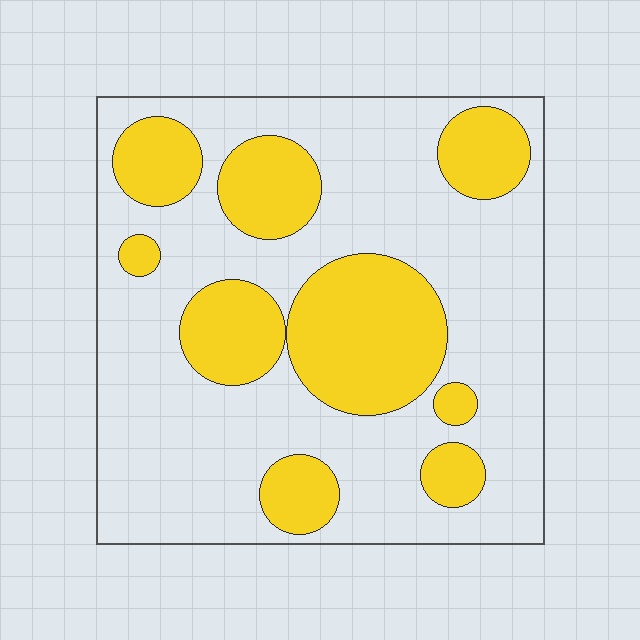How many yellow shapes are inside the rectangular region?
9.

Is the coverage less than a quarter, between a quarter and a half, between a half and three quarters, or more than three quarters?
Between a quarter and a half.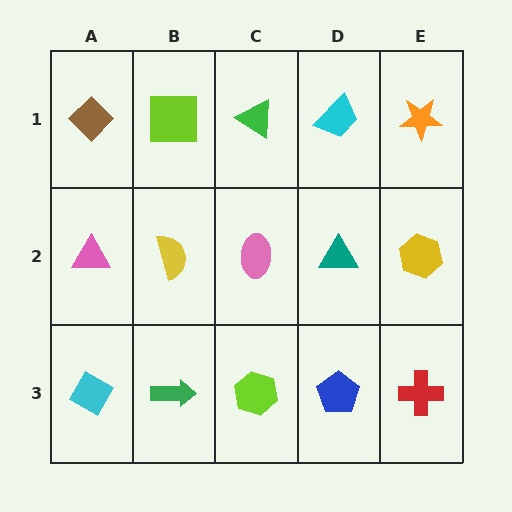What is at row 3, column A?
A cyan diamond.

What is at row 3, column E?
A red cross.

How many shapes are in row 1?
5 shapes.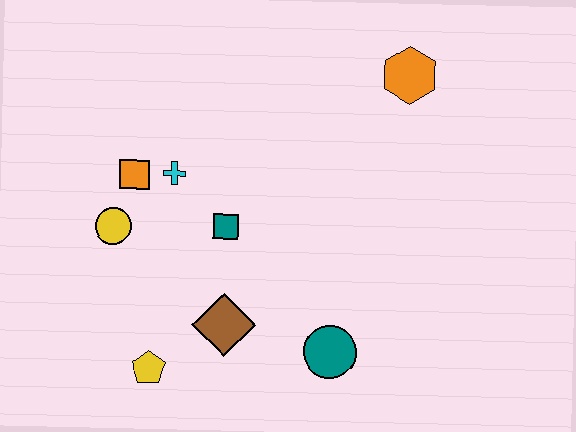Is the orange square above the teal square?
Yes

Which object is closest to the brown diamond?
The yellow pentagon is closest to the brown diamond.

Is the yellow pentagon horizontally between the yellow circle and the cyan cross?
Yes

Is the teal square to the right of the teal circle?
No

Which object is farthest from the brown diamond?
The orange hexagon is farthest from the brown diamond.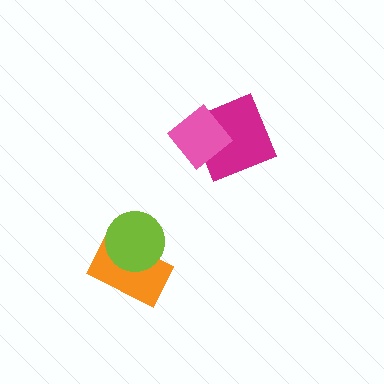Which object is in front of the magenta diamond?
The pink diamond is in front of the magenta diamond.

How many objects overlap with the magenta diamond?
1 object overlaps with the magenta diamond.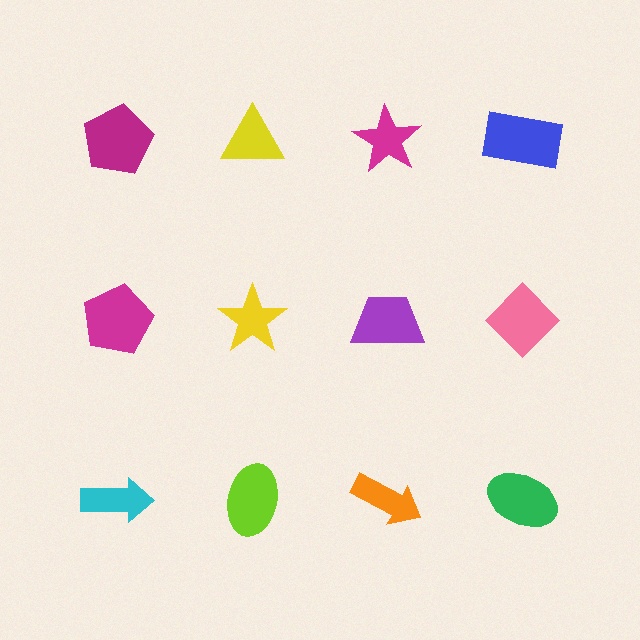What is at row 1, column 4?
A blue rectangle.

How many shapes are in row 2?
4 shapes.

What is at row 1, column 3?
A magenta star.